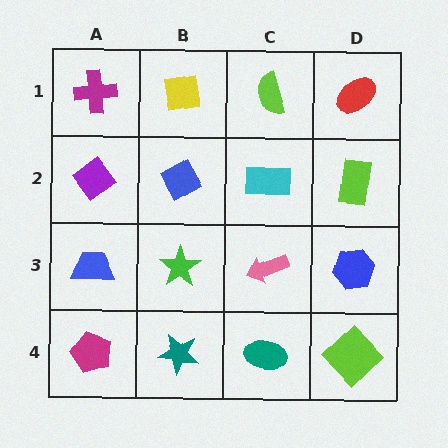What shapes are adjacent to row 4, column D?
A blue hexagon (row 3, column D), a teal ellipse (row 4, column C).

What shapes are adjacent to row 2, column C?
A lime semicircle (row 1, column C), a pink arrow (row 3, column C), a blue diamond (row 2, column B), a lime rectangle (row 2, column D).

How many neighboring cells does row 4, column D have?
2.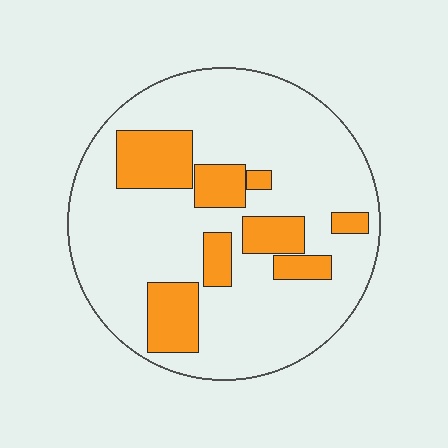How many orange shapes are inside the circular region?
8.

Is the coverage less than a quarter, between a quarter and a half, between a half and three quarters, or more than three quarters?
Less than a quarter.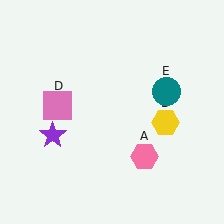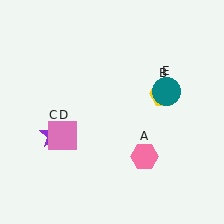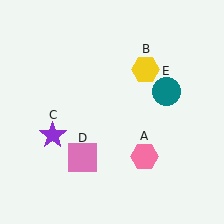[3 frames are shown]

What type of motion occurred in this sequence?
The yellow hexagon (object B), pink square (object D) rotated counterclockwise around the center of the scene.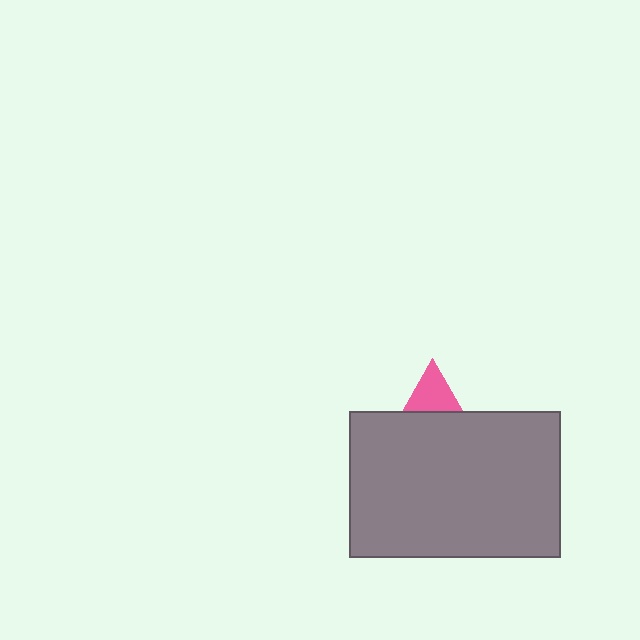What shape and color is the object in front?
The object in front is a gray rectangle.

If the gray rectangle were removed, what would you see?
You would see the complete pink triangle.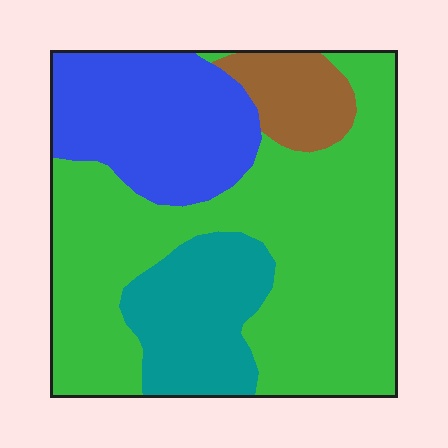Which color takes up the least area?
Brown, at roughly 10%.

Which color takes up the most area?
Green, at roughly 55%.